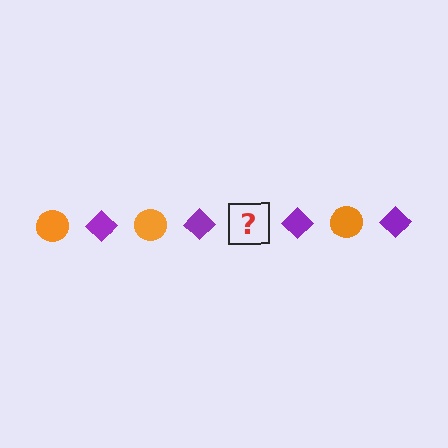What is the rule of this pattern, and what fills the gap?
The rule is that the pattern alternates between orange circle and purple diamond. The gap should be filled with an orange circle.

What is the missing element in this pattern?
The missing element is an orange circle.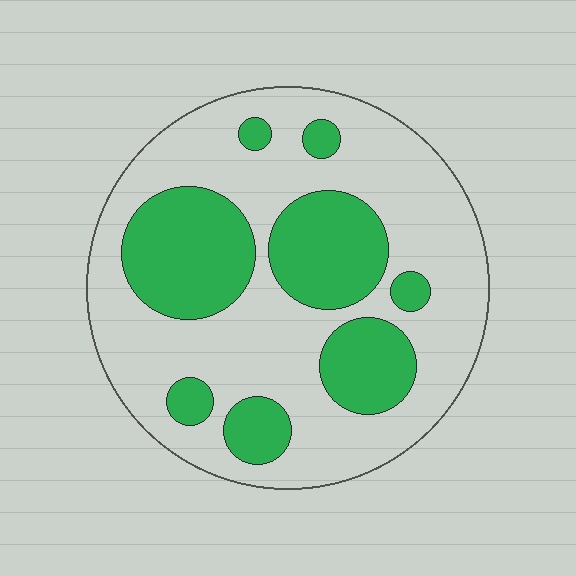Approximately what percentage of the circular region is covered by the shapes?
Approximately 35%.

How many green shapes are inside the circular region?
8.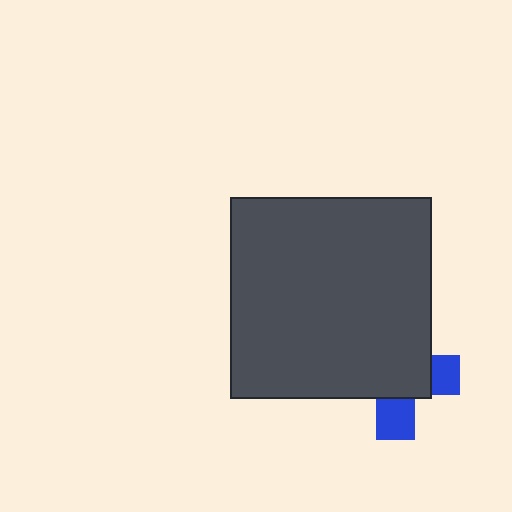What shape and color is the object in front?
The object in front is a dark gray square.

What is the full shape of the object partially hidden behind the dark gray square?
The partially hidden object is a blue cross.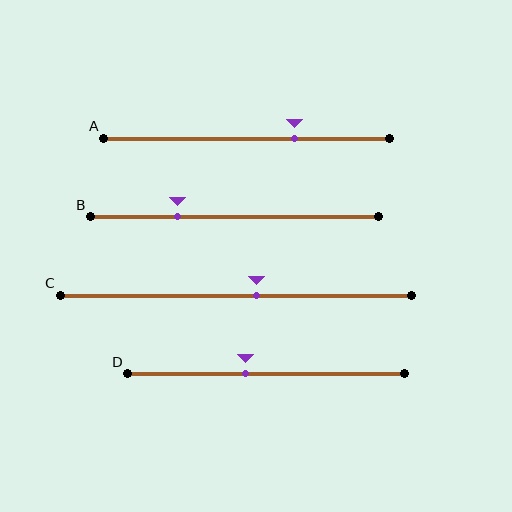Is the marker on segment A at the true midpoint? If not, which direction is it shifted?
No, the marker on segment A is shifted to the right by about 17% of the segment length.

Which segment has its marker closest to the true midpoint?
Segment C has its marker closest to the true midpoint.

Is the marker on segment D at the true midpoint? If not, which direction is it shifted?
No, the marker on segment D is shifted to the left by about 7% of the segment length.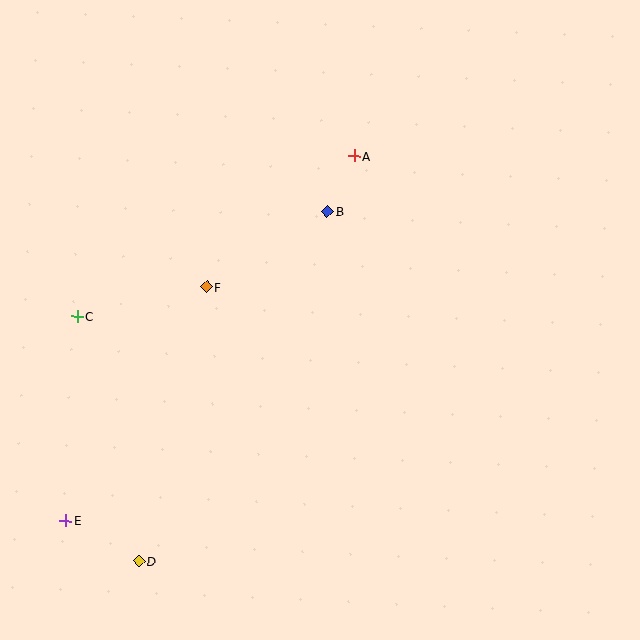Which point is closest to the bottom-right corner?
Point D is closest to the bottom-right corner.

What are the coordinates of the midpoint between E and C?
The midpoint between E and C is at (72, 418).